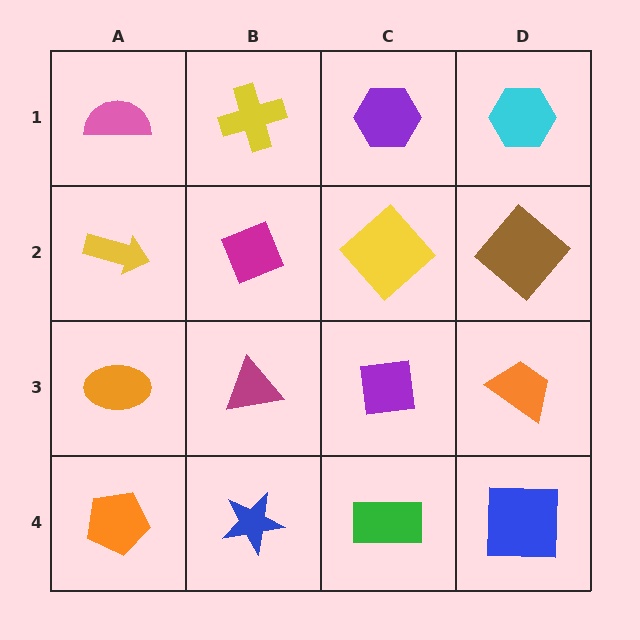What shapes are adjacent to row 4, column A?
An orange ellipse (row 3, column A), a blue star (row 4, column B).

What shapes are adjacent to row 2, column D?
A cyan hexagon (row 1, column D), an orange trapezoid (row 3, column D), a yellow diamond (row 2, column C).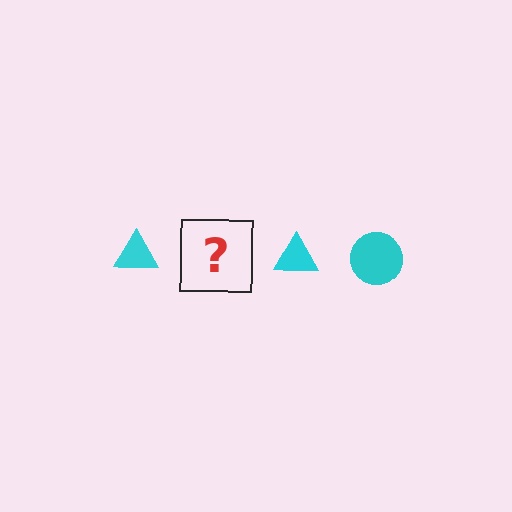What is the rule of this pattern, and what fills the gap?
The rule is that the pattern cycles through triangle, circle shapes in cyan. The gap should be filled with a cyan circle.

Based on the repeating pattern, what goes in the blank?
The blank should be a cyan circle.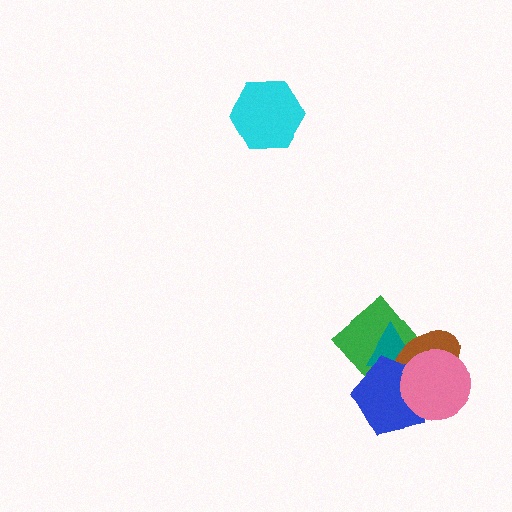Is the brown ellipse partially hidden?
Yes, it is partially covered by another shape.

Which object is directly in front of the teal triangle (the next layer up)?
The brown ellipse is directly in front of the teal triangle.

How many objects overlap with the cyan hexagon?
0 objects overlap with the cyan hexagon.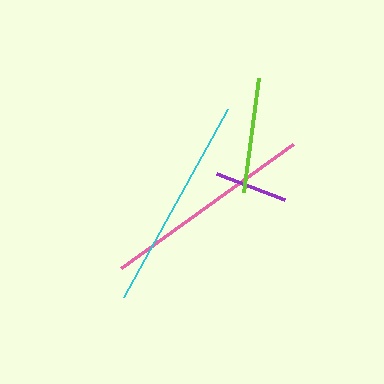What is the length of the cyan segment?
The cyan segment is approximately 215 pixels long.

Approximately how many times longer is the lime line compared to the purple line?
The lime line is approximately 1.6 times the length of the purple line.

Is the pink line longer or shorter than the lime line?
The pink line is longer than the lime line.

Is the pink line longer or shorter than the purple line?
The pink line is longer than the purple line.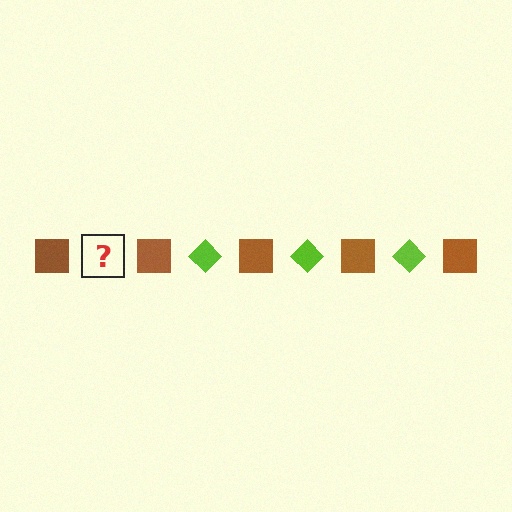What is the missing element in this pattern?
The missing element is a lime diamond.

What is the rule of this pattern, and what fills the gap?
The rule is that the pattern alternates between brown square and lime diamond. The gap should be filled with a lime diamond.